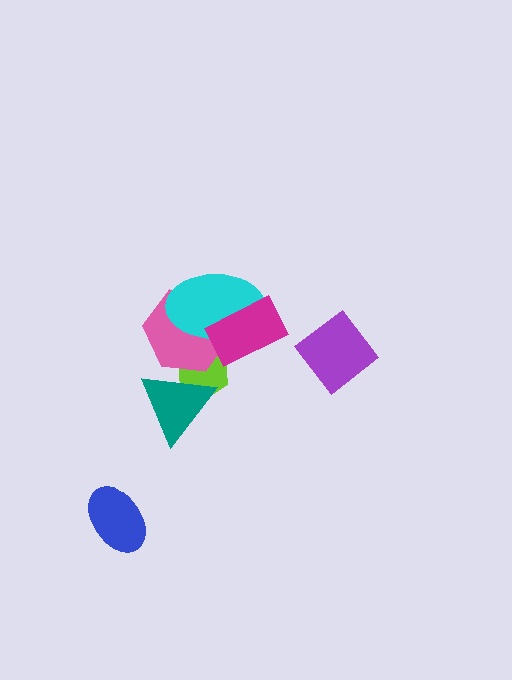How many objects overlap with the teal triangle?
2 objects overlap with the teal triangle.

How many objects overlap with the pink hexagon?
4 objects overlap with the pink hexagon.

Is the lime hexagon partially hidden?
Yes, it is partially covered by another shape.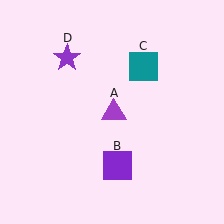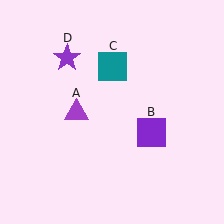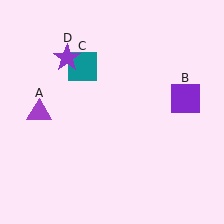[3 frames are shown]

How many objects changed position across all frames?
3 objects changed position: purple triangle (object A), purple square (object B), teal square (object C).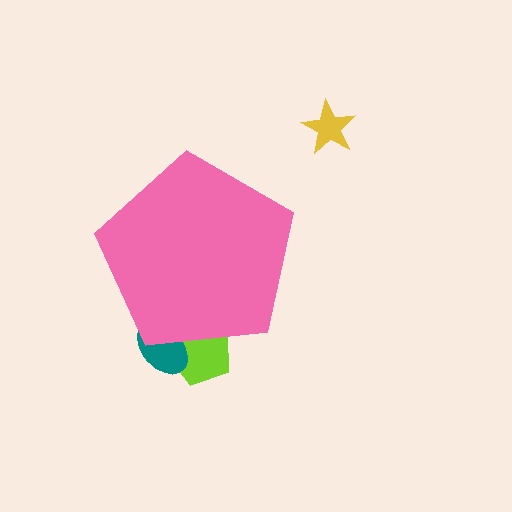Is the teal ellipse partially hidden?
Yes, the teal ellipse is partially hidden behind the pink pentagon.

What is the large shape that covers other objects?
A pink pentagon.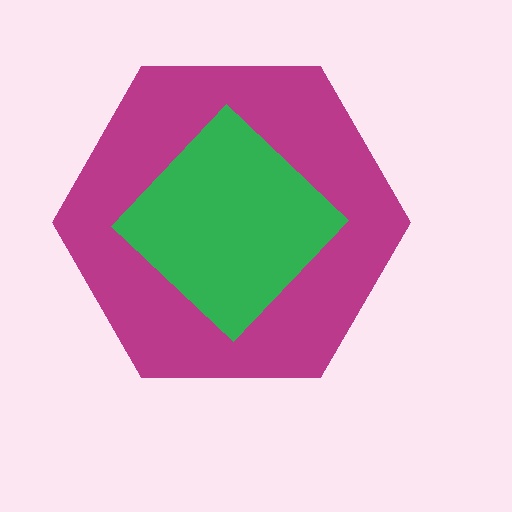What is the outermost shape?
The magenta hexagon.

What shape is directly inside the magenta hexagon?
The green diamond.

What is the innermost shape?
The green diamond.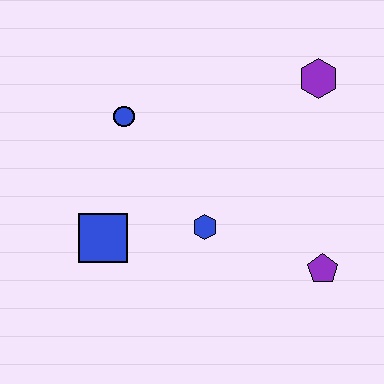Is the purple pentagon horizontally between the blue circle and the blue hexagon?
No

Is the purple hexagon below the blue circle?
No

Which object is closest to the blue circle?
The blue square is closest to the blue circle.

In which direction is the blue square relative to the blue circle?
The blue square is below the blue circle.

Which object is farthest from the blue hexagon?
The purple hexagon is farthest from the blue hexagon.